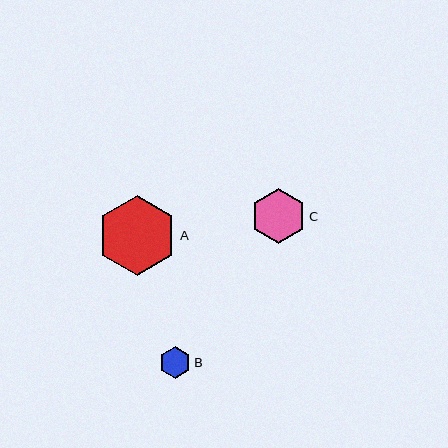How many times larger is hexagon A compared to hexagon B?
Hexagon A is approximately 2.5 times the size of hexagon B.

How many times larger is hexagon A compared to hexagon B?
Hexagon A is approximately 2.5 times the size of hexagon B.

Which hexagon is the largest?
Hexagon A is the largest with a size of approximately 80 pixels.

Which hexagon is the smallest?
Hexagon B is the smallest with a size of approximately 32 pixels.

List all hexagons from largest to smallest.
From largest to smallest: A, C, B.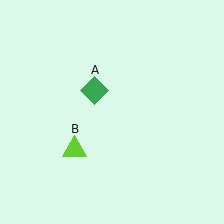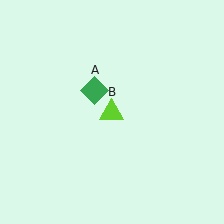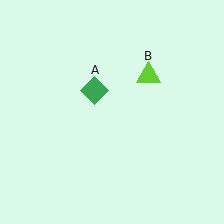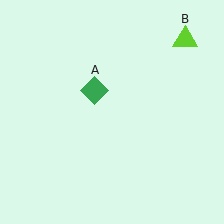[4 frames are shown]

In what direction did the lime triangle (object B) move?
The lime triangle (object B) moved up and to the right.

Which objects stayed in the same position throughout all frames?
Green diamond (object A) remained stationary.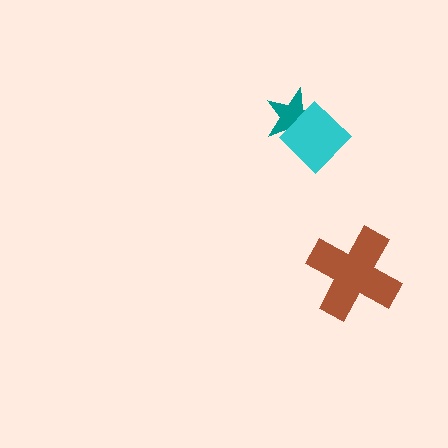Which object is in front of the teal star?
The cyan diamond is in front of the teal star.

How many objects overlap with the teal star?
1 object overlaps with the teal star.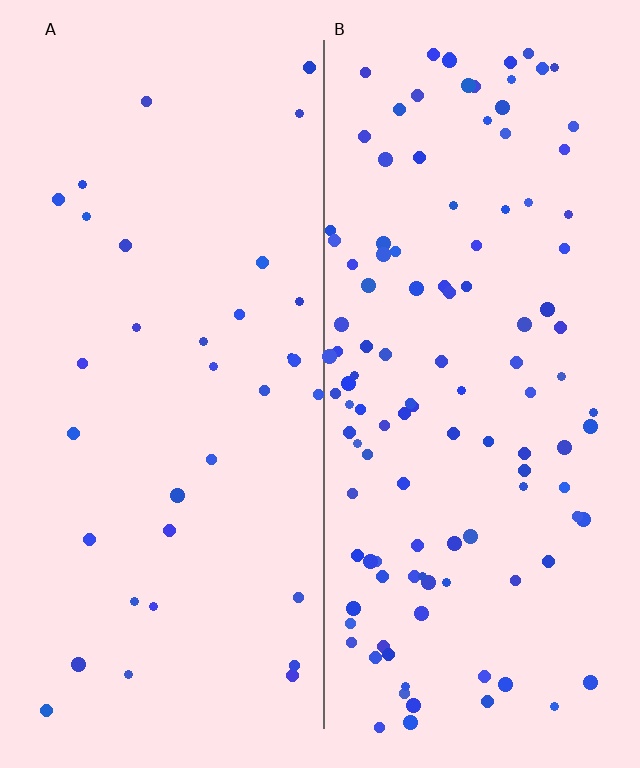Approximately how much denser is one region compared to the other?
Approximately 3.5× — region B over region A.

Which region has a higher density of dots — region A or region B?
B (the right).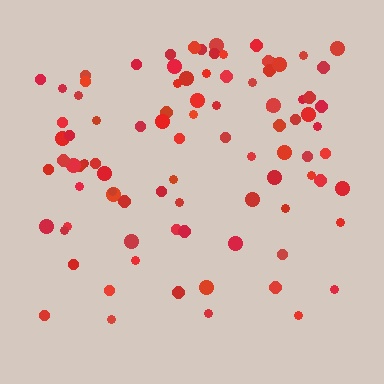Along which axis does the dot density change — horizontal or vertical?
Vertical.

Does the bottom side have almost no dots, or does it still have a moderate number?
Still a moderate number, just noticeably fewer than the top.